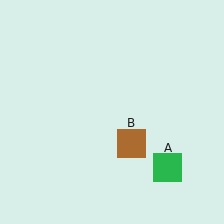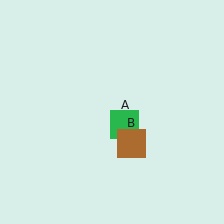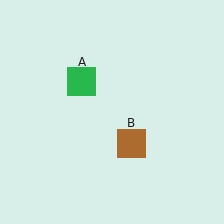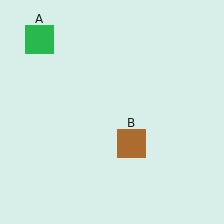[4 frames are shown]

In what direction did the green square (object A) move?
The green square (object A) moved up and to the left.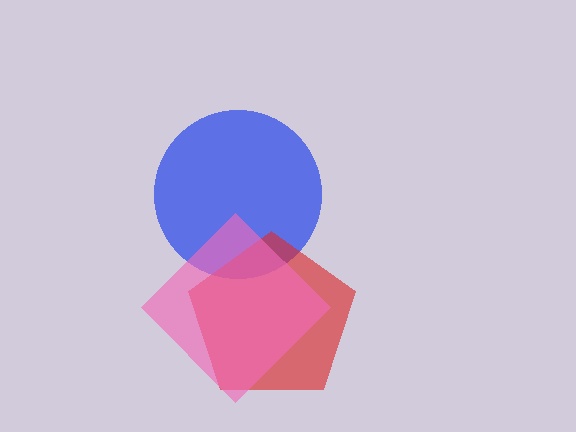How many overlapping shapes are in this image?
There are 3 overlapping shapes in the image.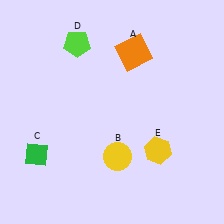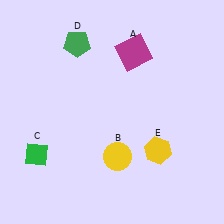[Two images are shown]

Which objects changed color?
A changed from orange to magenta. D changed from lime to green.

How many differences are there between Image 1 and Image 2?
There are 2 differences between the two images.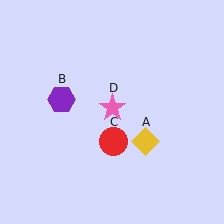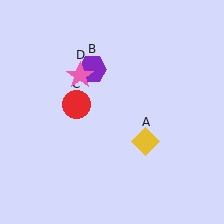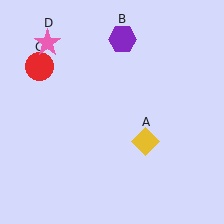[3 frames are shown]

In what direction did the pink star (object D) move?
The pink star (object D) moved up and to the left.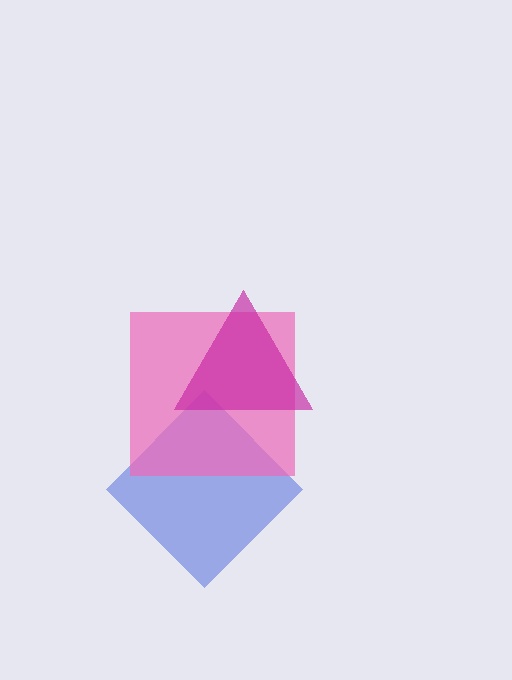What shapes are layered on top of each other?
The layered shapes are: a blue diamond, a pink square, a magenta triangle.